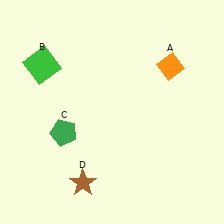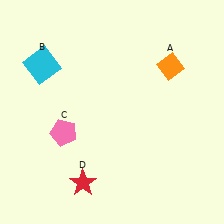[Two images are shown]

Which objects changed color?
B changed from green to cyan. C changed from green to pink. D changed from brown to red.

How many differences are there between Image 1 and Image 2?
There are 3 differences between the two images.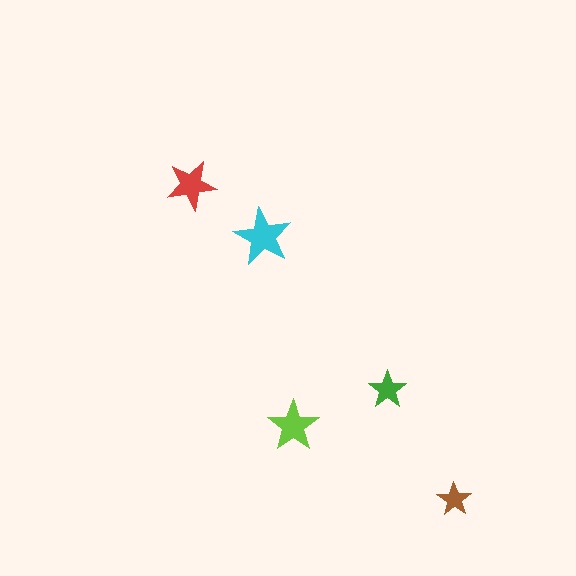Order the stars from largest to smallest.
the cyan one, the lime one, the red one, the green one, the brown one.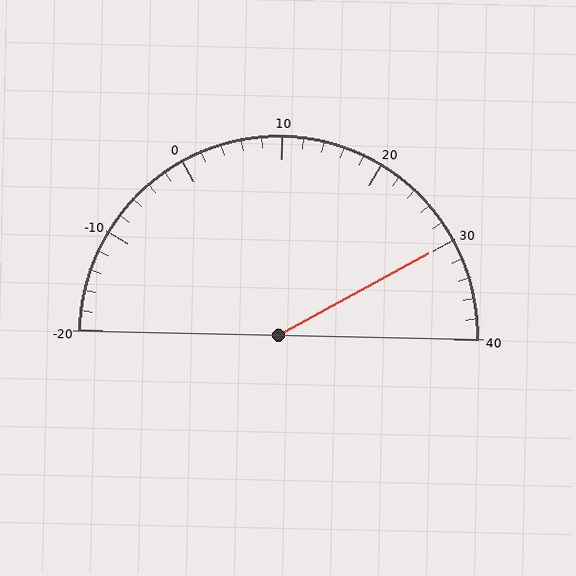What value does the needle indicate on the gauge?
The needle indicates approximately 30.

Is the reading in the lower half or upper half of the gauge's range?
The reading is in the upper half of the range (-20 to 40).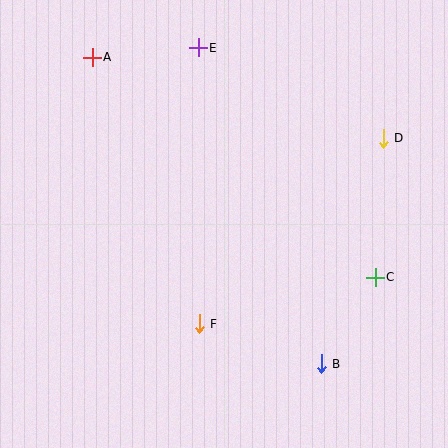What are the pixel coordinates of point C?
Point C is at (375, 277).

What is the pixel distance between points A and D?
The distance between A and D is 302 pixels.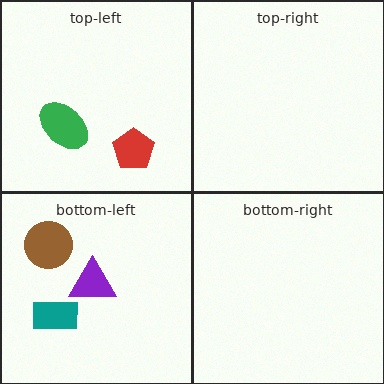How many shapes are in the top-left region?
2.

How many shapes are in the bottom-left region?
3.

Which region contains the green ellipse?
The top-left region.